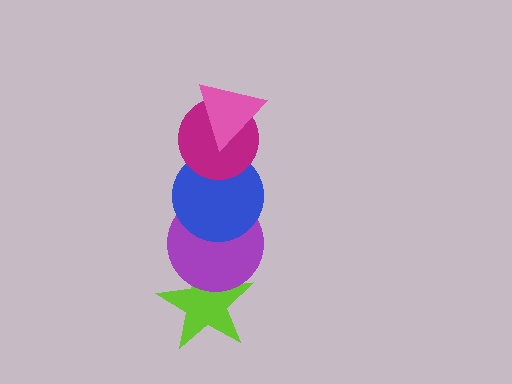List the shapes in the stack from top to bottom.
From top to bottom: the pink triangle, the magenta circle, the blue circle, the purple circle, the lime star.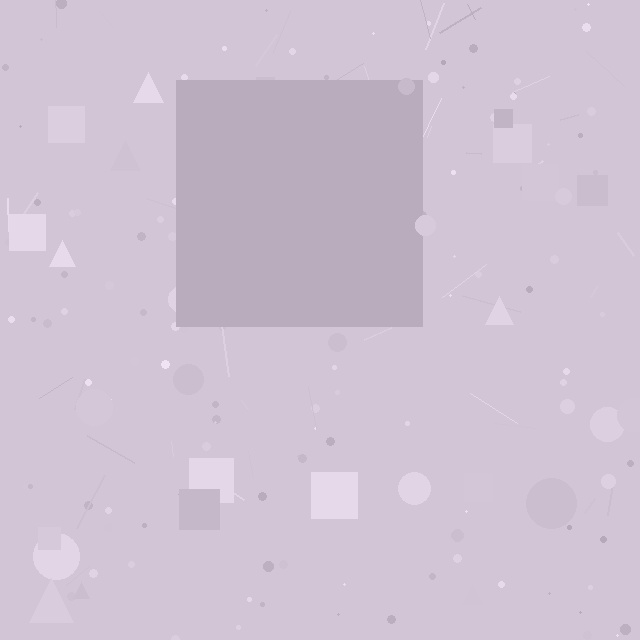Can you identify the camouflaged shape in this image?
The camouflaged shape is a square.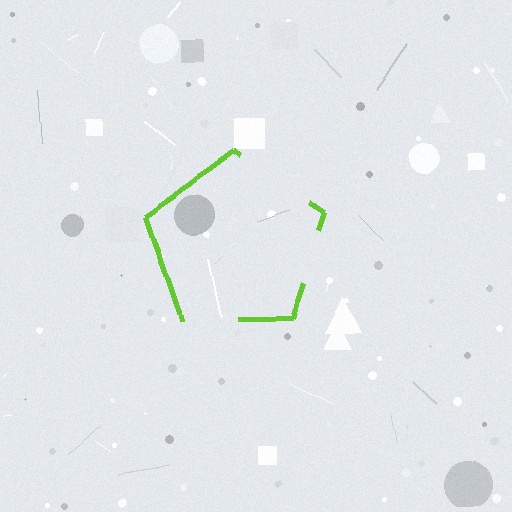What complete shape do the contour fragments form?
The contour fragments form a pentagon.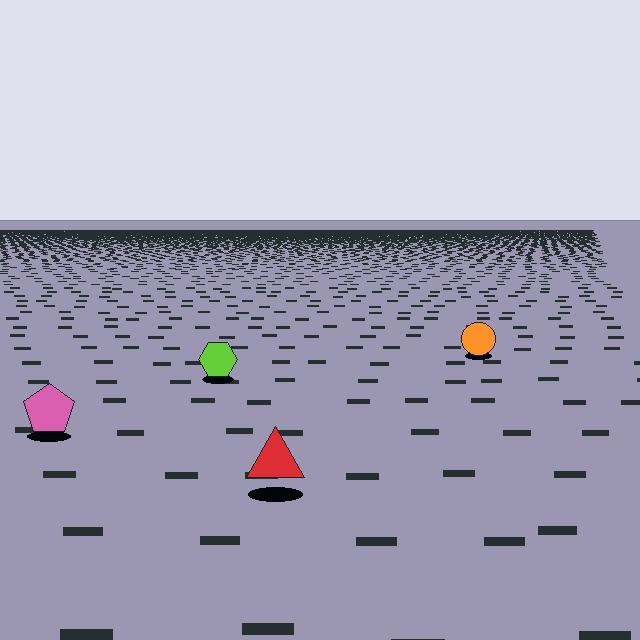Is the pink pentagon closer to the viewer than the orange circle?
Yes. The pink pentagon is closer — you can tell from the texture gradient: the ground texture is coarser near it.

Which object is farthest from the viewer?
The orange circle is farthest from the viewer. It appears smaller and the ground texture around it is denser.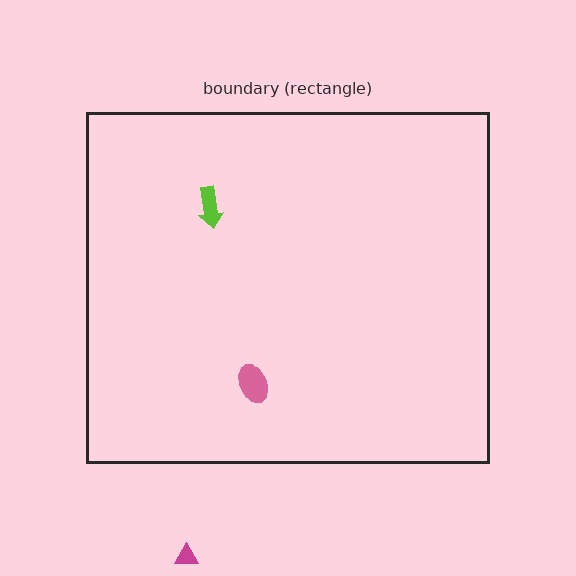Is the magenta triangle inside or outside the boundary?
Outside.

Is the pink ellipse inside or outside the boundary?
Inside.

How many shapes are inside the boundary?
2 inside, 1 outside.